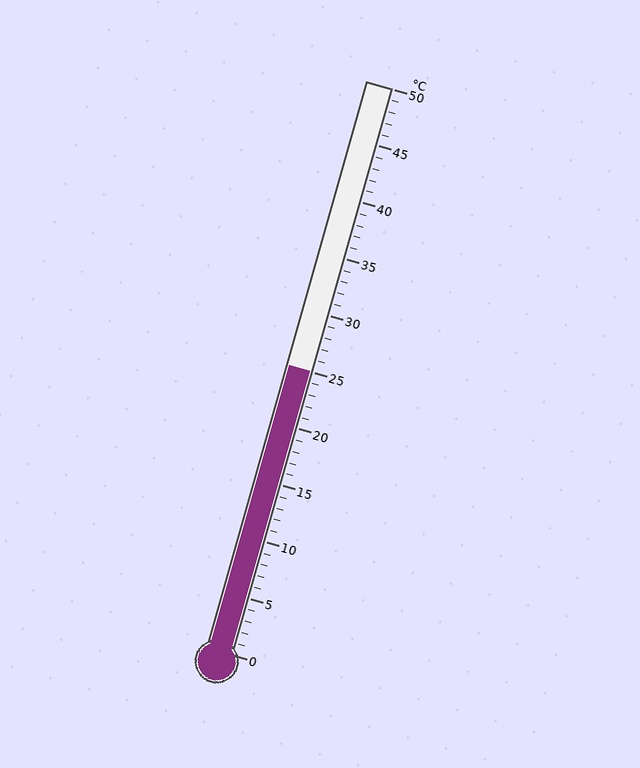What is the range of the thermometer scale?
The thermometer scale ranges from 0°C to 50°C.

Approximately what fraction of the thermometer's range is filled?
The thermometer is filled to approximately 50% of its range.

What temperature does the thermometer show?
The thermometer shows approximately 25°C.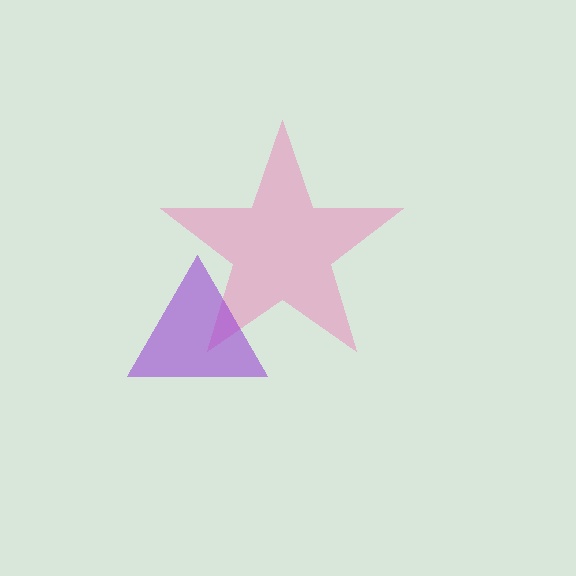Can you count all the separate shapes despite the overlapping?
Yes, there are 2 separate shapes.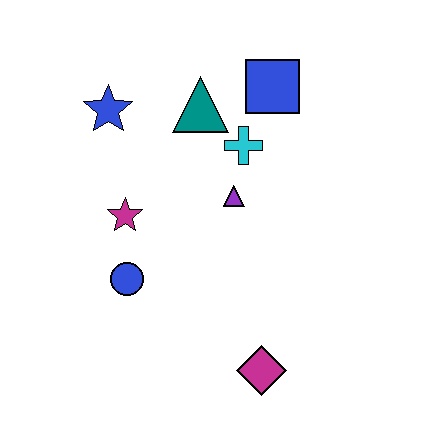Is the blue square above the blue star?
Yes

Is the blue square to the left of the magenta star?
No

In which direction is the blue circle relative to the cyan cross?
The blue circle is below the cyan cross.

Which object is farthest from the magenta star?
The magenta diamond is farthest from the magenta star.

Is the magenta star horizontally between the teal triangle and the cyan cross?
No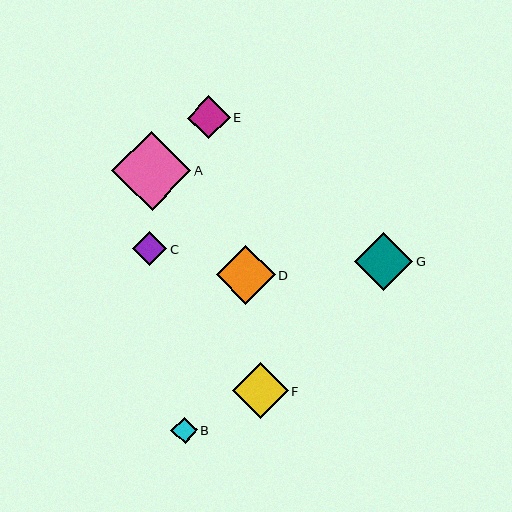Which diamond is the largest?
Diamond A is the largest with a size of approximately 79 pixels.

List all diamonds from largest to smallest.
From largest to smallest: A, D, G, F, E, C, B.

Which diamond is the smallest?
Diamond B is the smallest with a size of approximately 26 pixels.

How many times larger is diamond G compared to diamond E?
Diamond G is approximately 1.4 times the size of diamond E.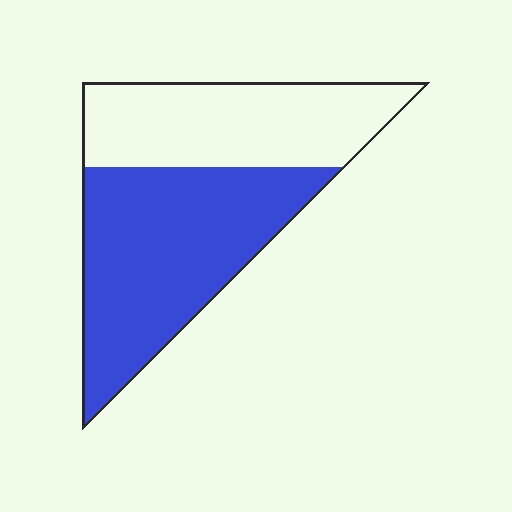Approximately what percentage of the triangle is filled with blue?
Approximately 55%.